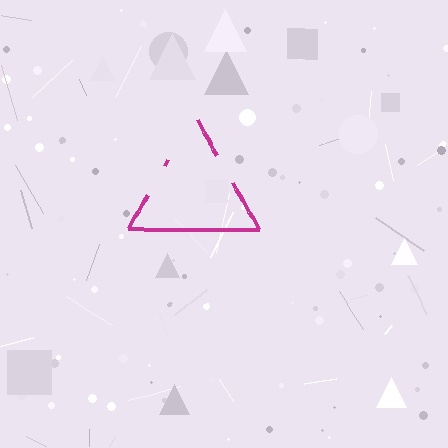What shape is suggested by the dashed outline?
The dashed outline suggests a triangle.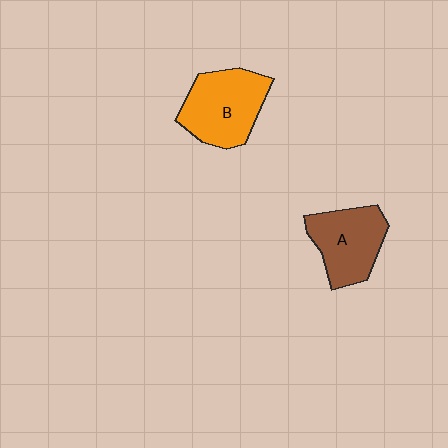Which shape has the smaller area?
Shape A (brown).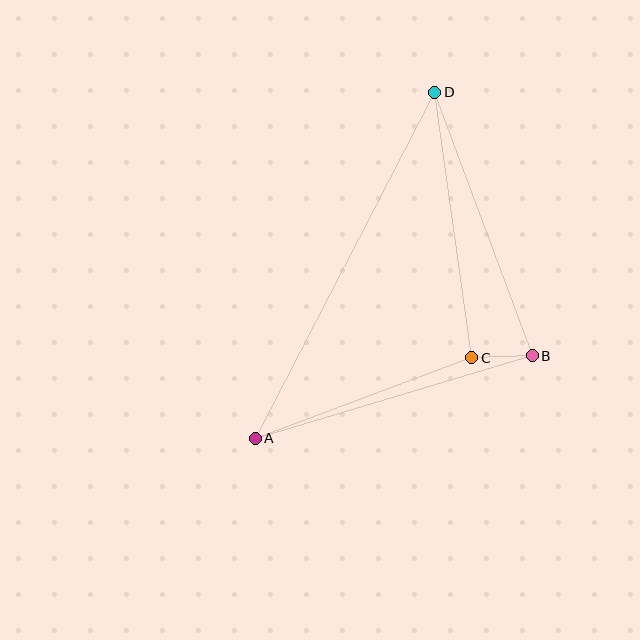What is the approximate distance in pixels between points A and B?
The distance between A and B is approximately 289 pixels.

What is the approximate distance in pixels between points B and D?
The distance between B and D is approximately 281 pixels.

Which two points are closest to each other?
Points B and C are closest to each other.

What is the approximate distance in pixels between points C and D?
The distance between C and D is approximately 268 pixels.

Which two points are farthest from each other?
Points A and D are farthest from each other.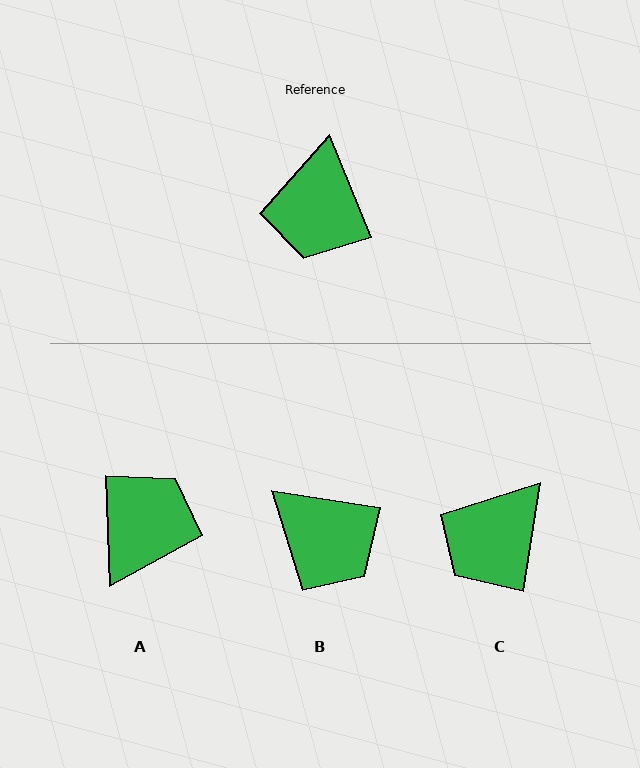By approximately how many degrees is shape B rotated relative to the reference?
Approximately 59 degrees counter-clockwise.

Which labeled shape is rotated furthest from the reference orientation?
A, about 160 degrees away.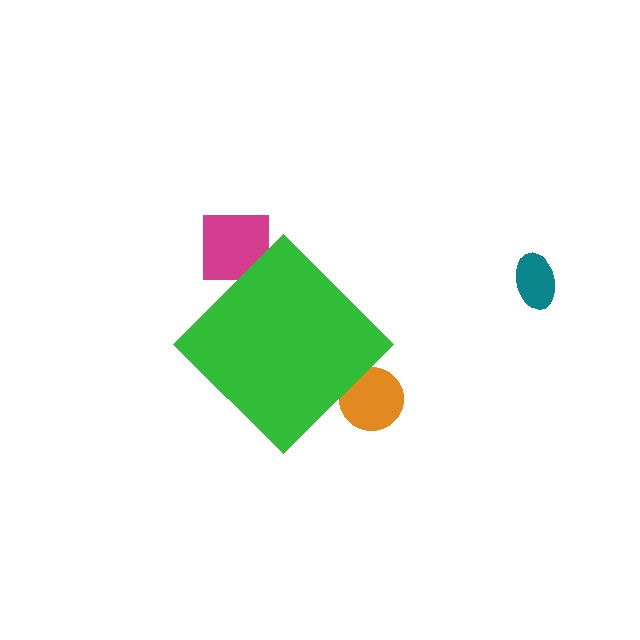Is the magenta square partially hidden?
Yes, the magenta square is partially hidden behind the green diamond.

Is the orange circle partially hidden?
Yes, the orange circle is partially hidden behind the green diamond.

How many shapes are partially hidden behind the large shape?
2 shapes are partially hidden.